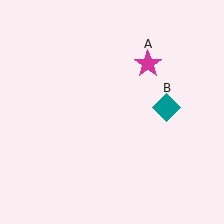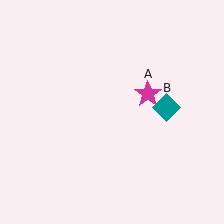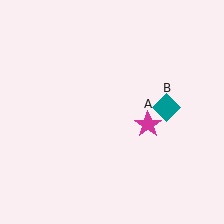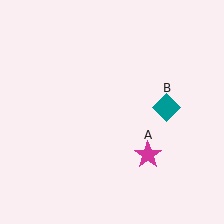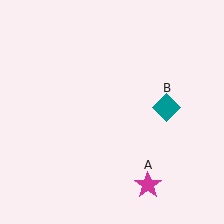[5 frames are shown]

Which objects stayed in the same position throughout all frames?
Teal diamond (object B) remained stationary.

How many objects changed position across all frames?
1 object changed position: magenta star (object A).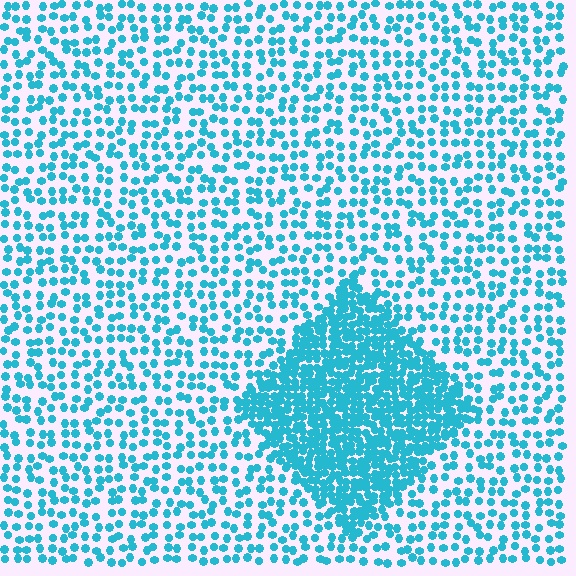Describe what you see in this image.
The image contains small cyan elements arranged at two different densities. A diamond-shaped region is visible where the elements are more densely packed than the surrounding area.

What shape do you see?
I see a diamond.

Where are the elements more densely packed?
The elements are more densely packed inside the diamond boundary.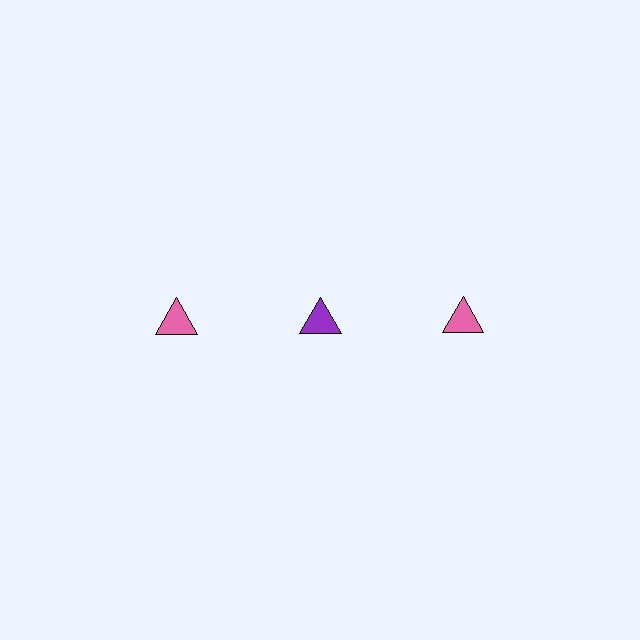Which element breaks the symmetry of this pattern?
The purple triangle in the top row, second from left column breaks the symmetry. All other shapes are pink triangles.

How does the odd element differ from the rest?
It has a different color: purple instead of pink.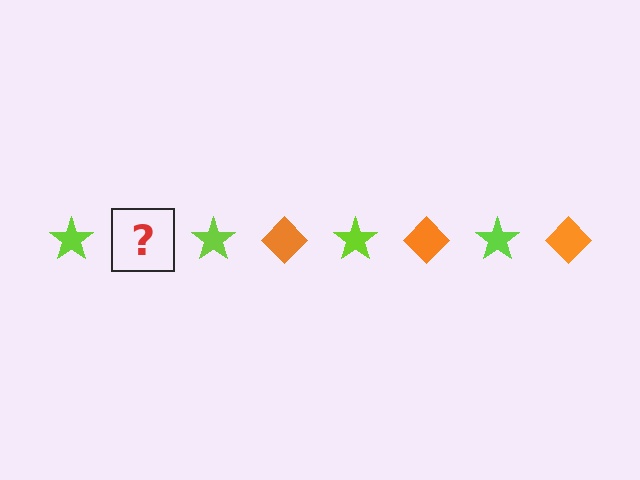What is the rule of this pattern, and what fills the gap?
The rule is that the pattern alternates between lime star and orange diamond. The gap should be filled with an orange diamond.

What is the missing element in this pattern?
The missing element is an orange diamond.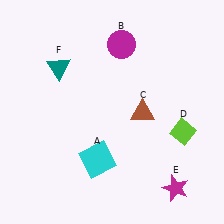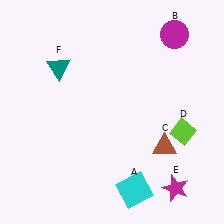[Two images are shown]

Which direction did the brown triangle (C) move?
The brown triangle (C) moved down.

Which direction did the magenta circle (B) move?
The magenta circle (B) moved right.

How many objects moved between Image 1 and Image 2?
3 objects moved between the two images.